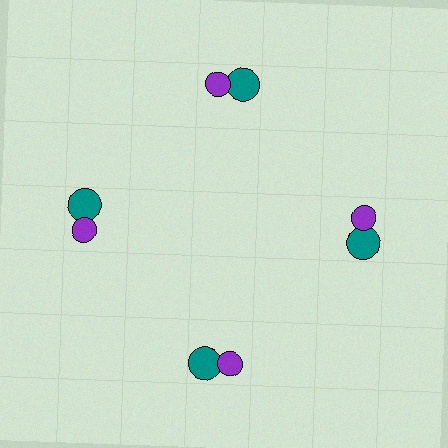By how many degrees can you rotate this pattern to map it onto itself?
The pattern maps onto itself every 90 degrees of rotation.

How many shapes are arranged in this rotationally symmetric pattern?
There are 8 shapes, arranged in 4 groups of 2.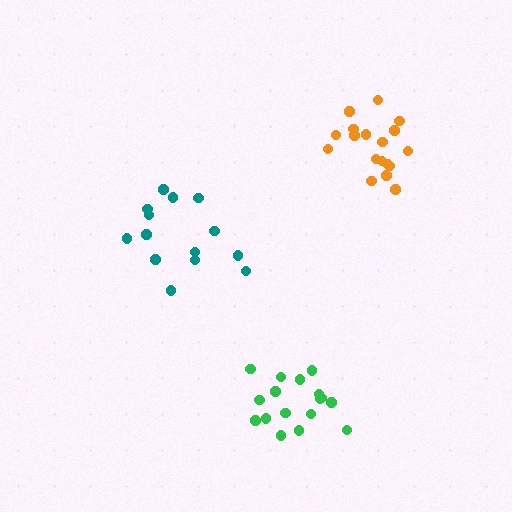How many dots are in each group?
Group 1: 14 dots, Group 2: 17 dots, Group 3: 19 dots (50 total).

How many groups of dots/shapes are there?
There are 3 groups.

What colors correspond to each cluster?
The clusters are colored: teal, green, orange.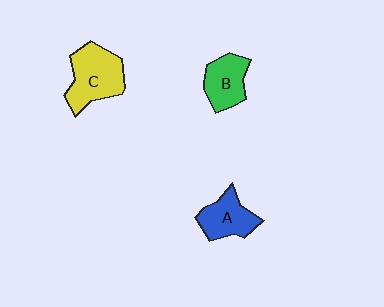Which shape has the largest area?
Shape C (yellow).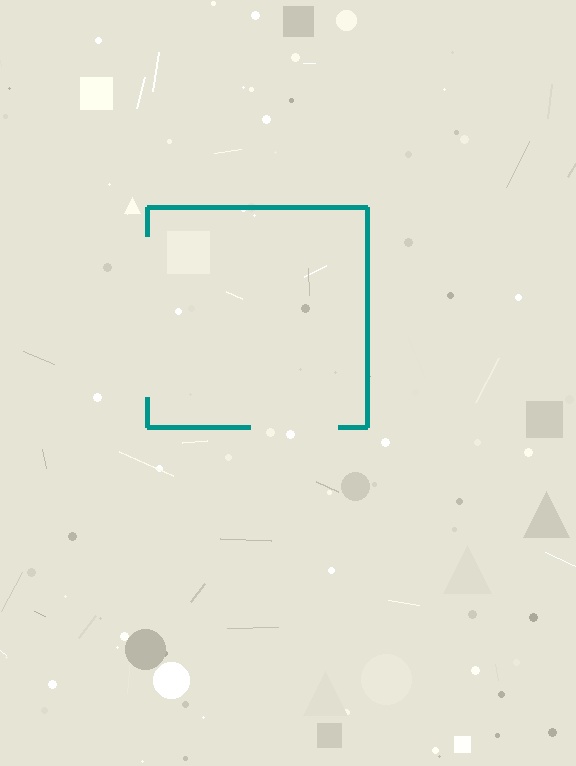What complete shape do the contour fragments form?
The contour fragments form a square.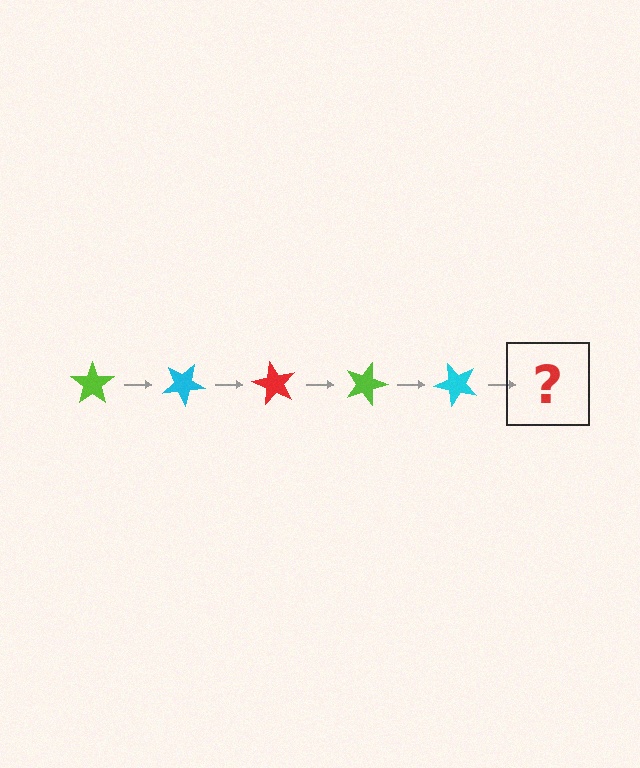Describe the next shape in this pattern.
It should be a red star, rotated 150 degrees from the start.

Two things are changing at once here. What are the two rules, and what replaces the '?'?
The two rules are that it rotates 30 degrees each step and the color cycles through lime, cyan, and red. The '?' should be a red star, rotated 150 degrees from the start.